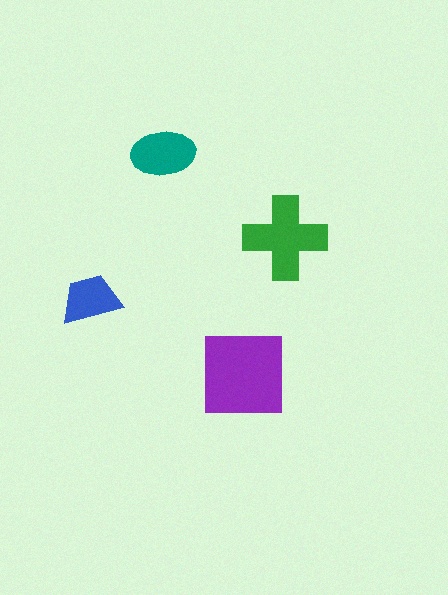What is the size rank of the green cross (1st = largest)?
2nd.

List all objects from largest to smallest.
The purple square, the green cross, the teal ellipse, the blue trapezoid.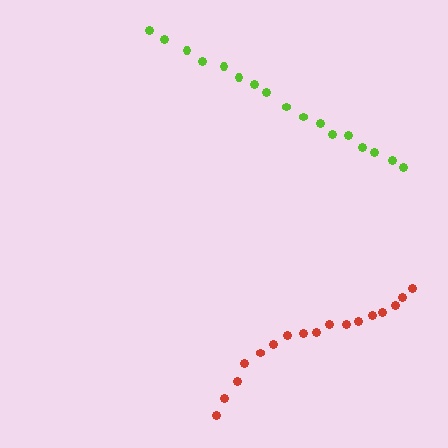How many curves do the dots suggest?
There are 2 distinct paths.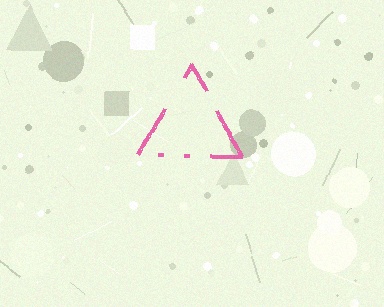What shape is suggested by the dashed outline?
The dashed outline suggests a triangle.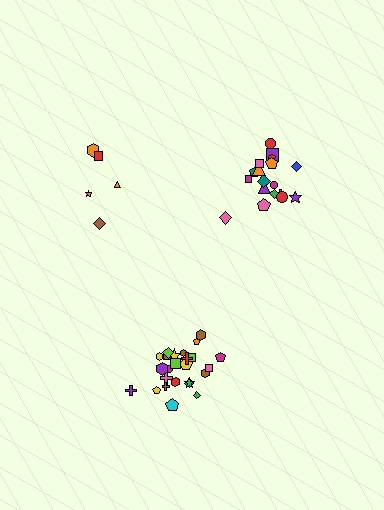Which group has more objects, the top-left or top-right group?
The top-right group.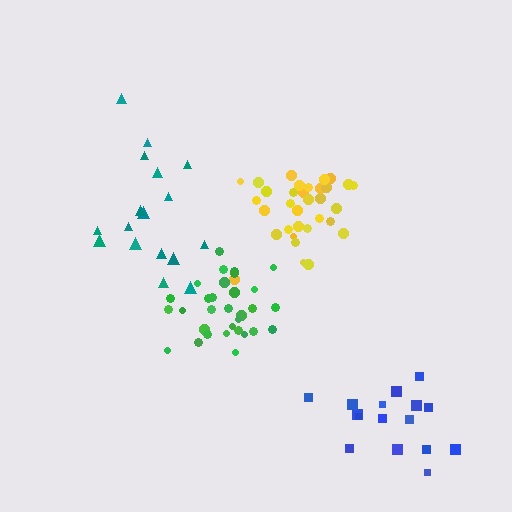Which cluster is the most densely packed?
Yellow.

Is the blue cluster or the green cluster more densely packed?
Green.